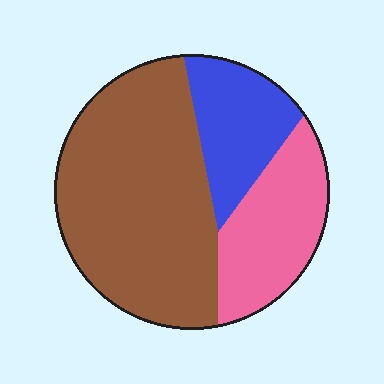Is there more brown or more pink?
Brown.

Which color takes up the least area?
Blue, at roughly 20%.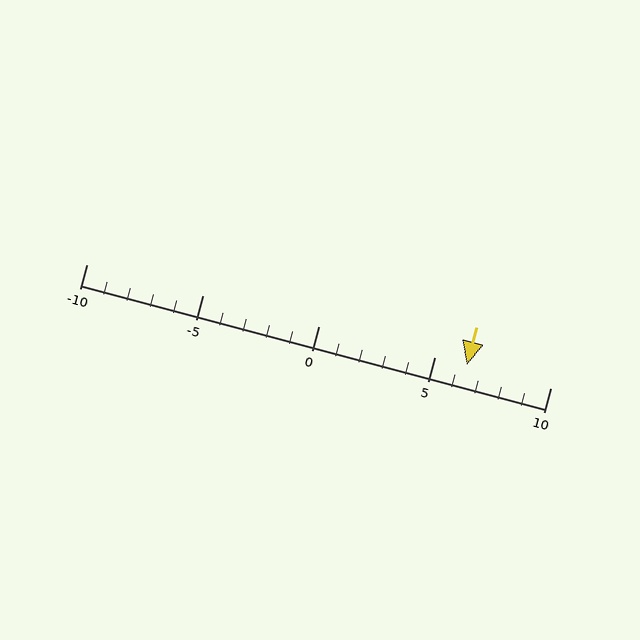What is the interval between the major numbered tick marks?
The major tick marks are spaced 5 units apart.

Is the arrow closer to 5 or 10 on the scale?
The arrow is closer to 5.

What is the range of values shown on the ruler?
The ruler shows values from -10 to 10.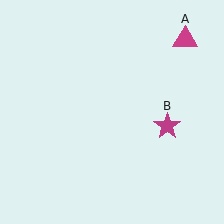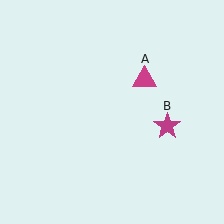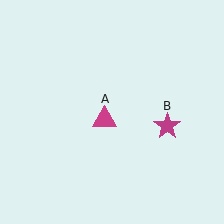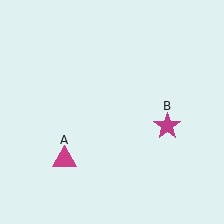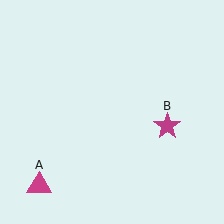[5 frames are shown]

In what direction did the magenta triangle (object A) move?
The magenta triangle (object A) moved down and to the left.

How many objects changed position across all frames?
1 object changed position: magenta triangle (object A).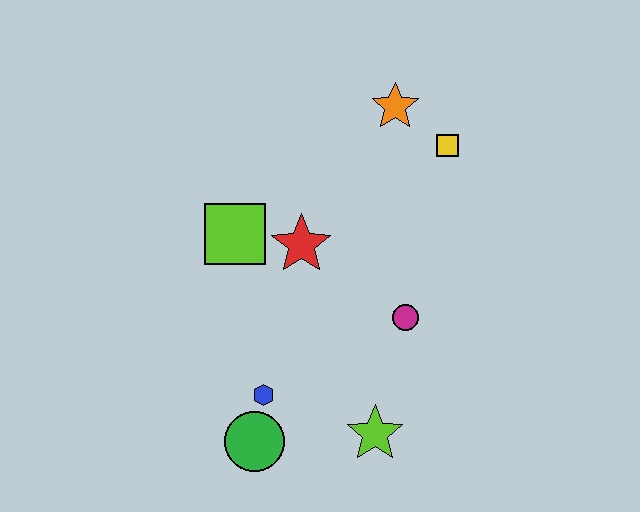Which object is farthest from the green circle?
The orange star is farthest from the green circle.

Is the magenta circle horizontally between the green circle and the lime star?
No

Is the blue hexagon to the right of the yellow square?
No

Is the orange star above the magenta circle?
Yes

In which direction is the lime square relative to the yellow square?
The lime square is to the left of the yellow square.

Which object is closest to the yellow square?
The orange star is closest to the yellow square.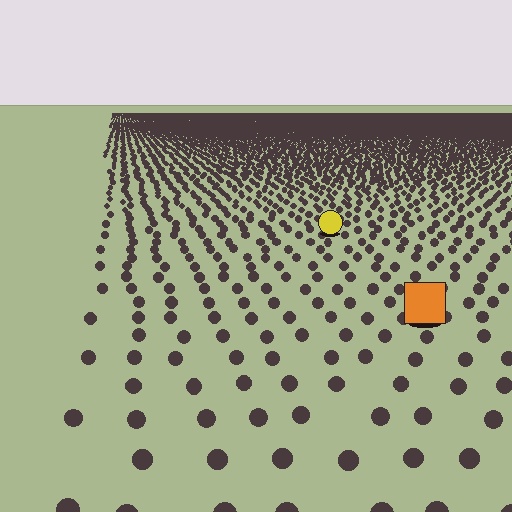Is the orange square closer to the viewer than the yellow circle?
Yes. The orange square is closer — you can tell from the texture gradient: the ground texture is coarser near it.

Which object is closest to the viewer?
The orange square is closest. The texture marks near it are larger and more spread out.